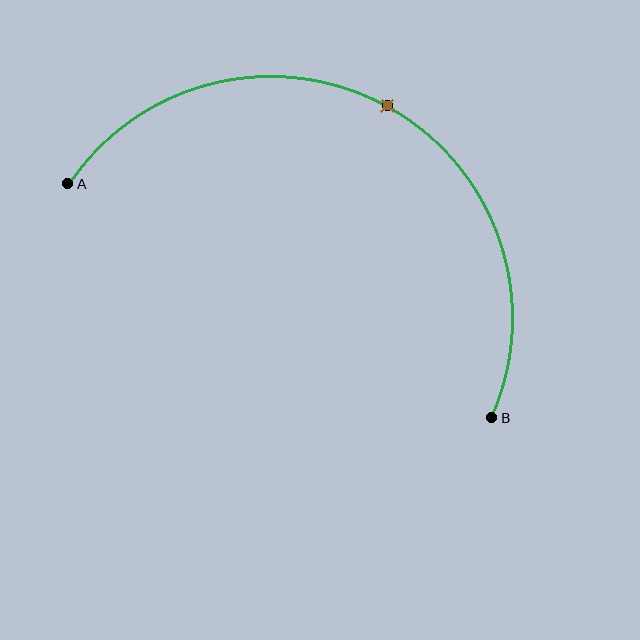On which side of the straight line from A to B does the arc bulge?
The arc bulges above the straight line connecting A and B.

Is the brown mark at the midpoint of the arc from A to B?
Yes. The brown mark lies on the arc at equal arc-length from both A and B — it is the arc midpoint.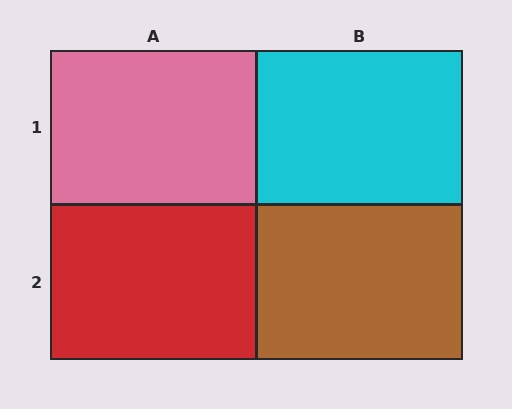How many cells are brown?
1 cell is brown.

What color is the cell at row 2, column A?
Red.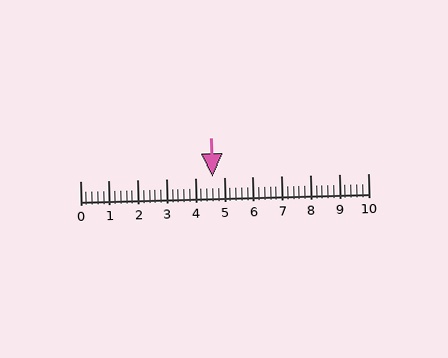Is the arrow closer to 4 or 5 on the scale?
The arrow is closer to 5.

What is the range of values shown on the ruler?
The ruler shows values from 0 to 10.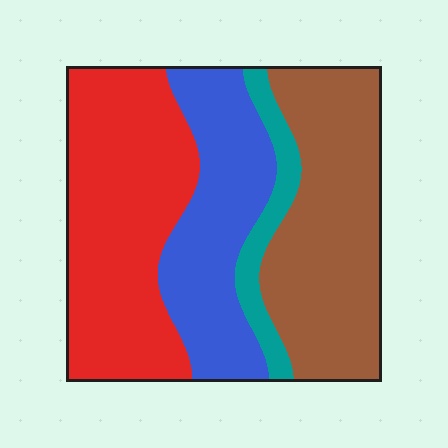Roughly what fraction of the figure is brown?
Brown covers around 30% of the figure.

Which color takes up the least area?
Teal, at roughly 10%.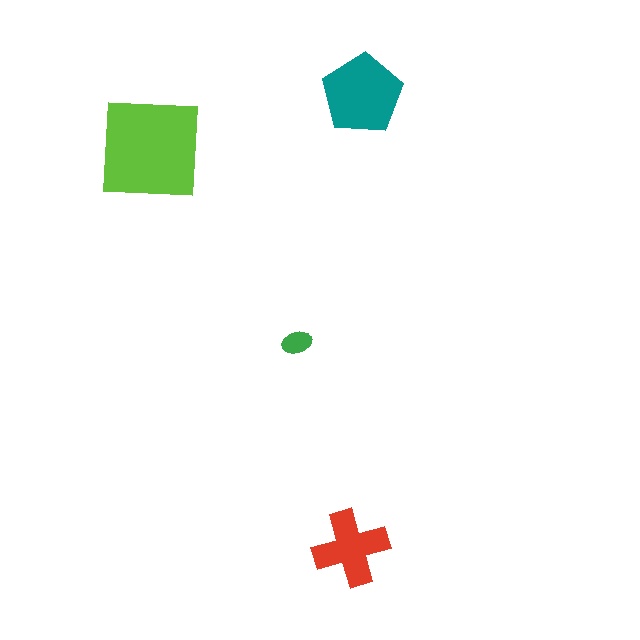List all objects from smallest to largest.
The green ellipse, the red cross, the teal pentagon, the lime square.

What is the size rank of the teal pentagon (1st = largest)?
2nd.